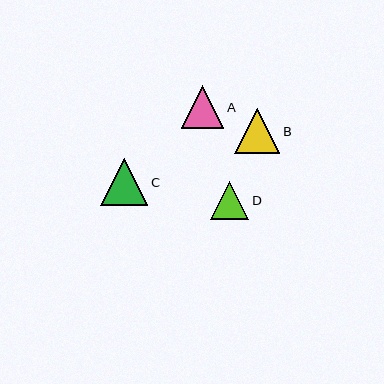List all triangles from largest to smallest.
From largest to smallest: C, B, A, D.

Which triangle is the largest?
Triangle C is the largest with a size of approximately 47 pixels.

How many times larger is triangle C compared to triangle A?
Triangle C is approximately 1.1 times the size of triangle A.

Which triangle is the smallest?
Triangle D is the smallest with a size of approximately 39 pixels.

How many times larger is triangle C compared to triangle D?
Triangle C is approximately 1.2 times the size of triangle D.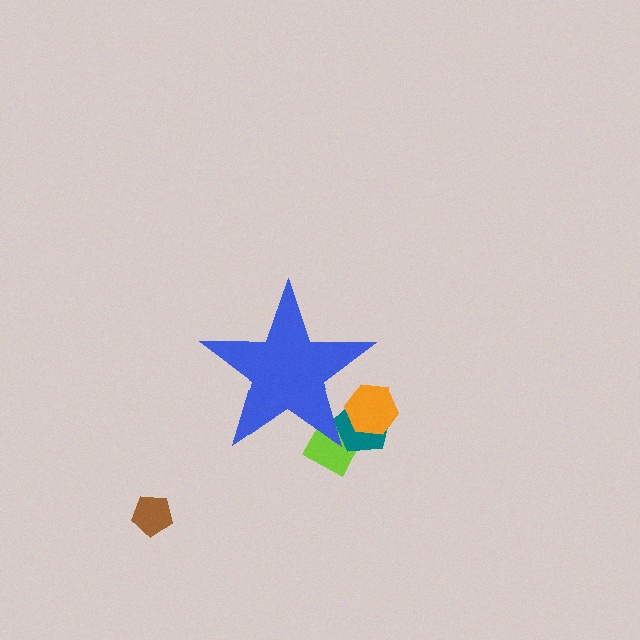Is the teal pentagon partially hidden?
Yes, the teal pentagon is partially hidden behind the blue star.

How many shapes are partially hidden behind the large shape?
3 shapes are partially hidden.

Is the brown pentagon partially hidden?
No, the brown pentagon is fully visible.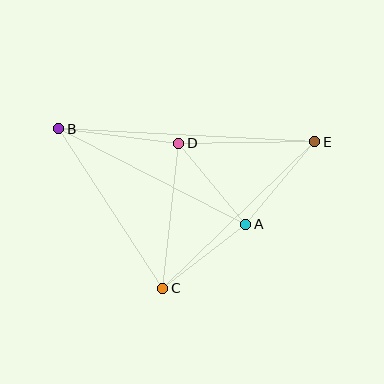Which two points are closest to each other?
Points A and C are closest to each other.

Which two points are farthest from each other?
Points B and E are farthest from each other.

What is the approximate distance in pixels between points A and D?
The distance between A and D is approximately 105 pixels.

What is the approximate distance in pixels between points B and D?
The distance between B and D is approximately 121 pixels.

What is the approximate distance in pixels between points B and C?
The distance between B and C is approximately 190 pixels.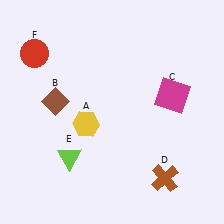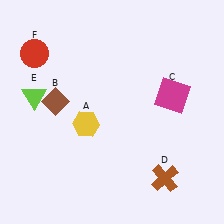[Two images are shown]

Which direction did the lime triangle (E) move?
The lime triangle (E) moved up.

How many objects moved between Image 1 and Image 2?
1 object moved between the two images.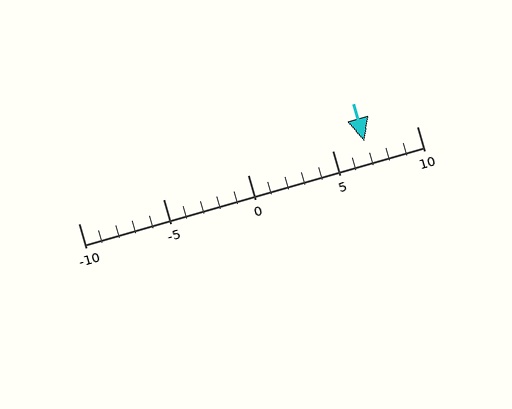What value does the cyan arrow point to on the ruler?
The cyan arrow points to approximately 7.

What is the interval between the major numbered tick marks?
The major tick marks are spaced 5 units apart.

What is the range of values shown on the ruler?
The ruler shows values from -10 to 10.